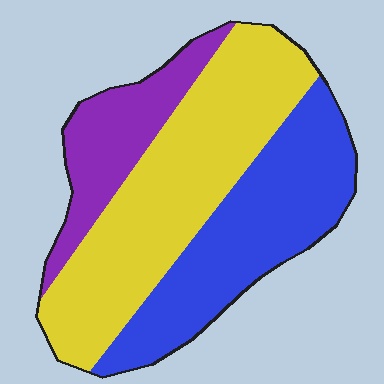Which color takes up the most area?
Yellow, at roughly 45%.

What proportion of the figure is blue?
Blue covers around 35% of the figure.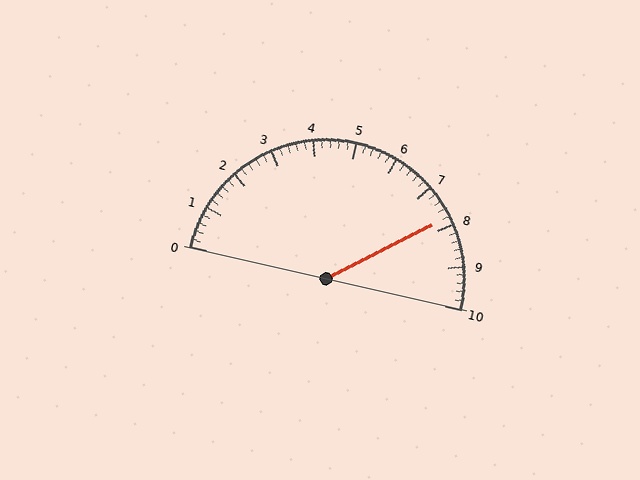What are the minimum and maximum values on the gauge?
The gauge ranges from 0 to 10.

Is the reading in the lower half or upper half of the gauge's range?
The reading is in the upper half of the range (0 to 10).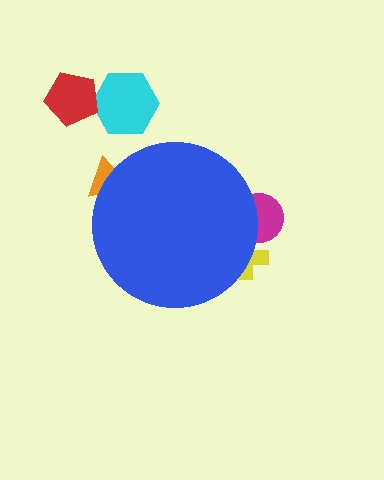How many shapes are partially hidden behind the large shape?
3 shapes are partially hidden.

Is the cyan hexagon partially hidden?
No, the cyan hexagon is fully visible.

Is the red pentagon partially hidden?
No, the red pentagon is fully visible.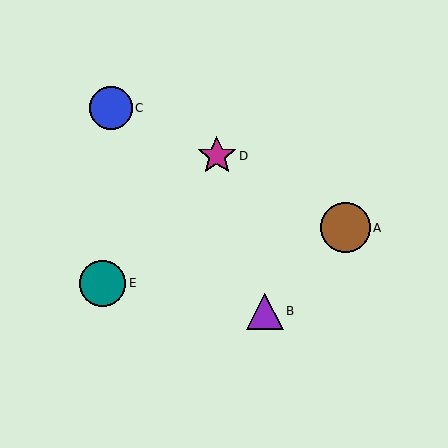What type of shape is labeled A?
Shape A is a brown circle.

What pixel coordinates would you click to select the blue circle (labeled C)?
Click at (111, 108) to select the blue circle C.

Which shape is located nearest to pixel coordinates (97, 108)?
The blue circle (labeled C) at (111, 108) is nearest to that location.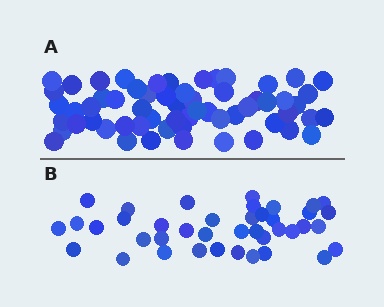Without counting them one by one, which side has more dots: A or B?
Region A (the top region) has more dots.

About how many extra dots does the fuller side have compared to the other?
Region A has approximately 20 more dots than region B.